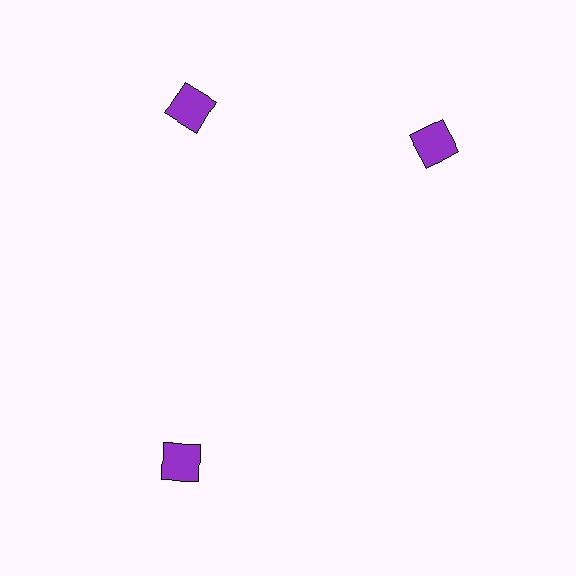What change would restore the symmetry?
The symmetry would be restored by rotating it back into even spacing with its neighbors so that all 3 squares sit at equal angles and equal distance from the center.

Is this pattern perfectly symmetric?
No. The 3 purple squares are arranged in a ring, but one element near the 3 o'clock position is rotated out of alignment along the ring, breaking the 3-fold rotational symmetry.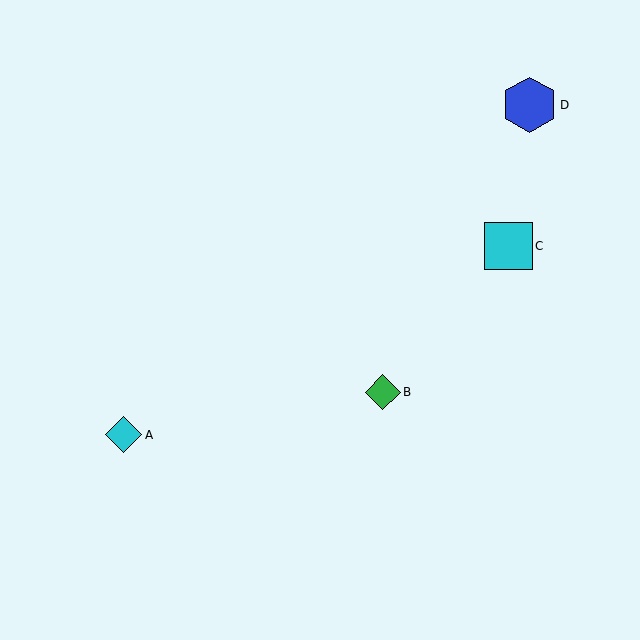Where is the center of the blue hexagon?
The center of the blue hexagon is at (530, 105).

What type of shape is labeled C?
Shape C is a cyan square.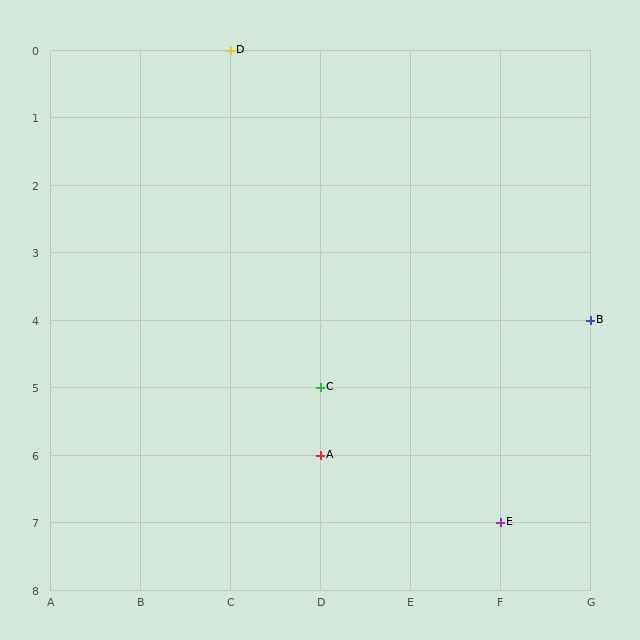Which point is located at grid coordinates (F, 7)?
Point E is at (F, 7).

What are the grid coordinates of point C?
Point C is at grid coordinates (D, 5).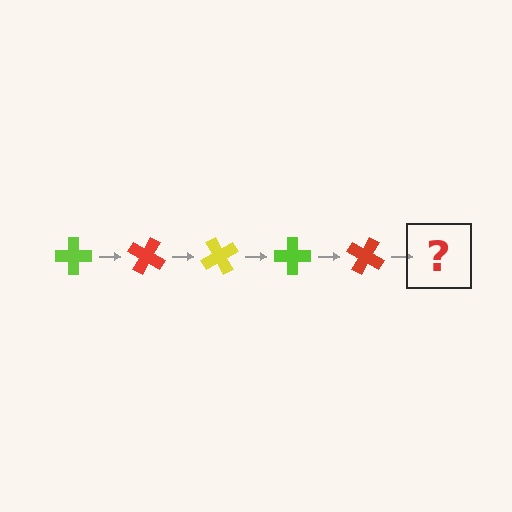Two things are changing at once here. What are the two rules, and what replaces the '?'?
The two rules are that it rotates 30 degrees each step and the color cycles through lime, red, and yellow. The '?' should be a yellow cross, rotated 150 degrees from the start.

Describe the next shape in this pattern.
It should be a yellow cross, rotated 150 degrees from the start.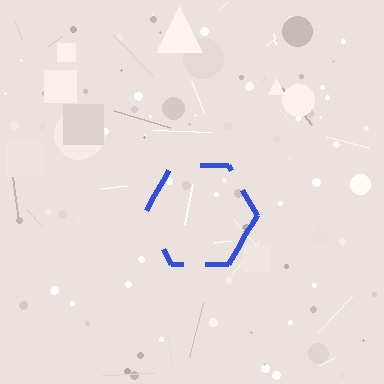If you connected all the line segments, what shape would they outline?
They would outline a hexagon.